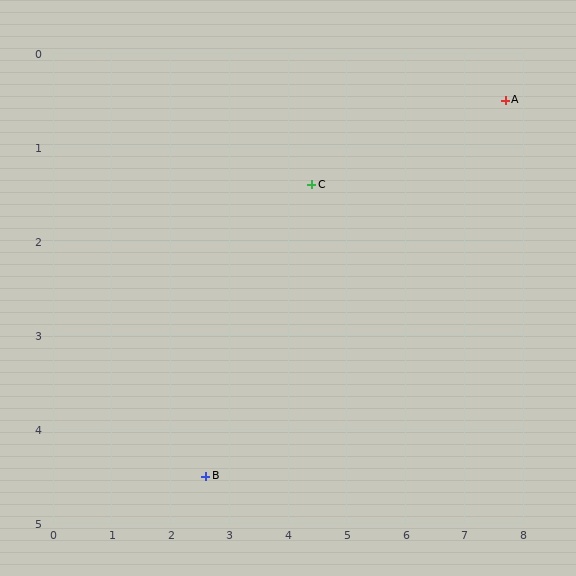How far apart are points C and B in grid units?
Points C and B are about 3.6 grid units apart.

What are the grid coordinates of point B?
Point B is at approximately (2.6, 4.5).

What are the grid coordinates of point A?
Point A is at approximately (7.7, 0.5).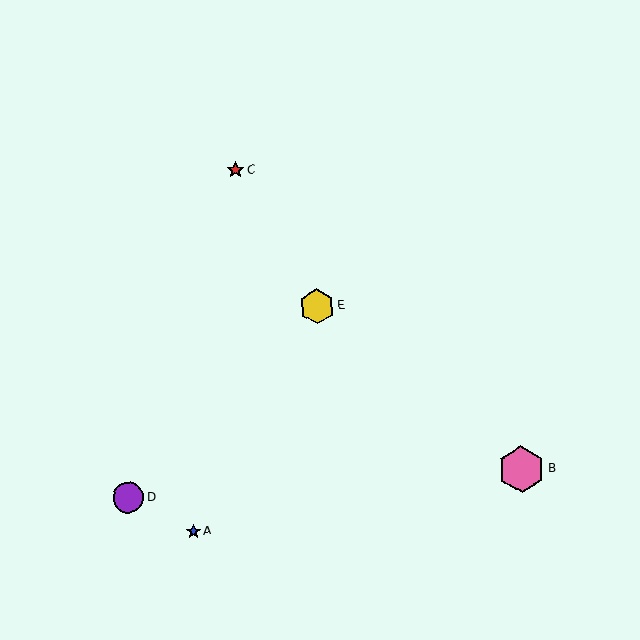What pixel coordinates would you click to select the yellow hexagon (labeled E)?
Click at (317, 306) to select the yellow hexagon E.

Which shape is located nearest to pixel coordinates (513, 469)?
The pink hexagon (labeled B) at (521, 469) is nearest to that location.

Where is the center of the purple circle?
The center of the purple circle is at (128, 497).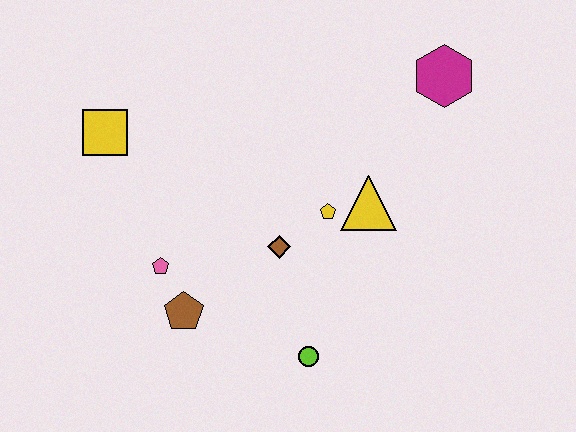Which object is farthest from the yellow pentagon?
The yellow square is farthest from the yellow pentagon.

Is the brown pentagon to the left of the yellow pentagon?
Yes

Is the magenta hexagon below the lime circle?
No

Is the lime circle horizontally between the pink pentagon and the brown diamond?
No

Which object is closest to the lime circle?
The brown diamond is closest to the lime circle.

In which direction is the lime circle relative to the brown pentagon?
The lime circle is to the right of the brown pentagon.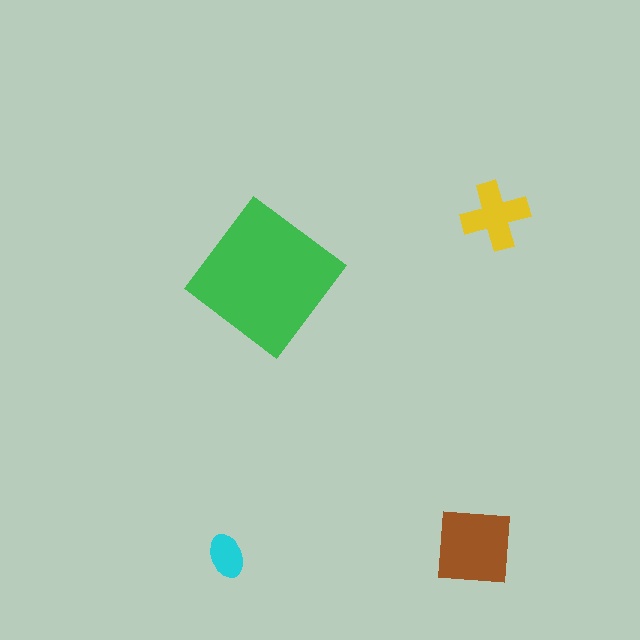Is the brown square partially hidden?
No, the brown square is fully visible.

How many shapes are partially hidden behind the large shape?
0 shapes are partially hidden.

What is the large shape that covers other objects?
A green diamond.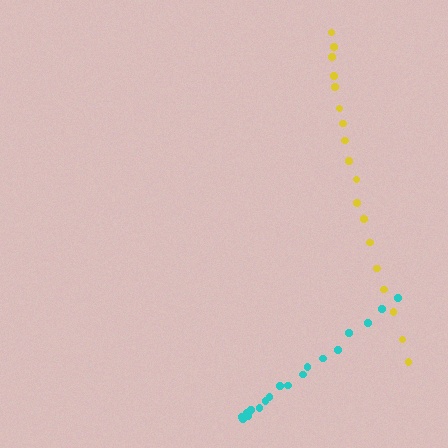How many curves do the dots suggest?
There are 2 distinct paths.